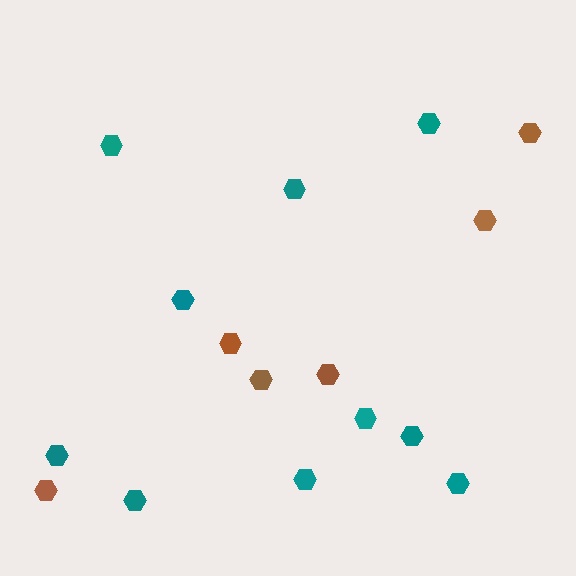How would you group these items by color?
There are 2 groups: one group of brown hexagons (6) and one group of teal hexagons (10).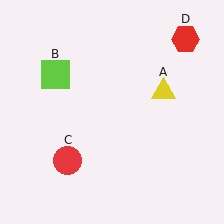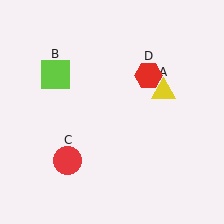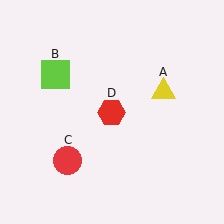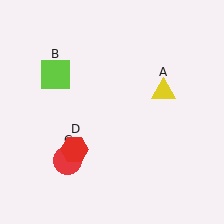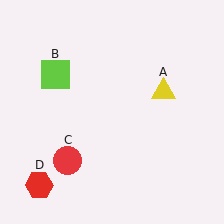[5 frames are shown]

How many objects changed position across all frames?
1 object changed position: red hexagon (object D).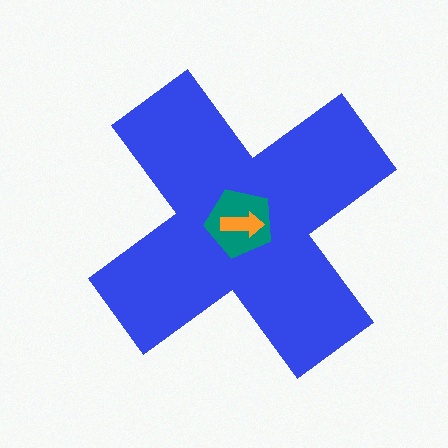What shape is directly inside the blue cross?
The teal pentagon.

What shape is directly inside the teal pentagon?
The orange arrow.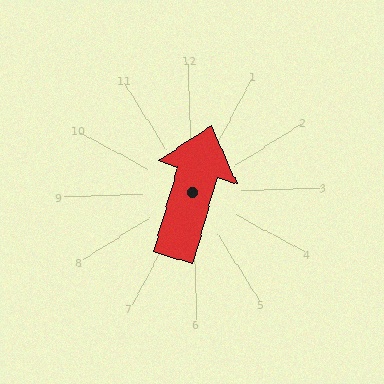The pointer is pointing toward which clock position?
Roughly 1 o'clock.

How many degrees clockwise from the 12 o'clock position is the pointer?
Approximately 18 degrees.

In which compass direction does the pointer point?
North.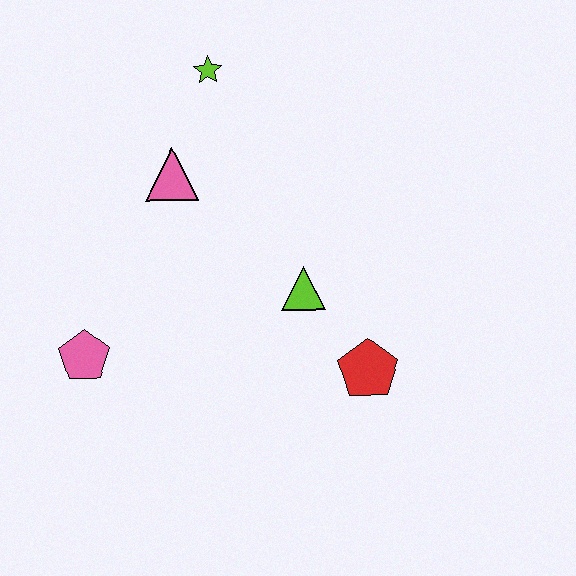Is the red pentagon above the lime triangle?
No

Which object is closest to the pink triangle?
The lime star is closest to the pink triangle.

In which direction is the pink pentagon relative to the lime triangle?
The pink pentagon is to the left of the lime triangle.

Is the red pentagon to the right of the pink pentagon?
Yes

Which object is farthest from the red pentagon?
The lime star is farthest from the red pentagon.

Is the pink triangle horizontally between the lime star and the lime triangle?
No